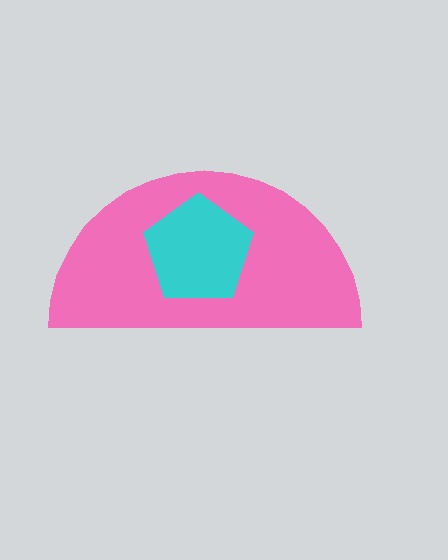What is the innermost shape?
The cyan pentagon.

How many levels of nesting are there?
2.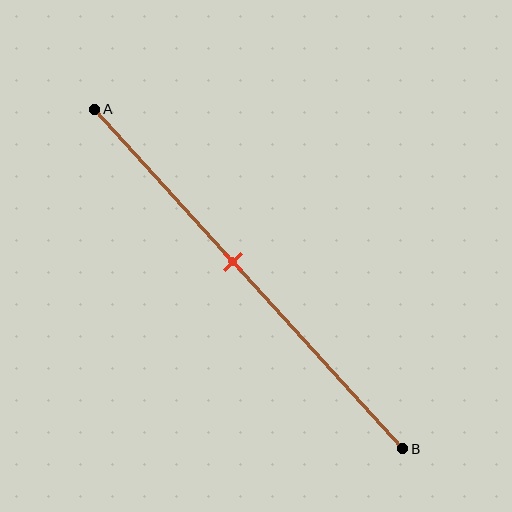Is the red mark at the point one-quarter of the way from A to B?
No, the mark is at about 45% from A, not at the 25% one-quarter point.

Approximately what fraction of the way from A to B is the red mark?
The red mark is approximately 45% of the way from A to B.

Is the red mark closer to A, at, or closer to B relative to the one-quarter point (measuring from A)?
The red mark is closer to point B than the one-quarter point of segment AB.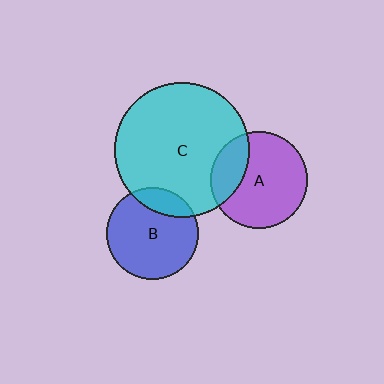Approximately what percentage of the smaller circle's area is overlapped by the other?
Approximately 20%.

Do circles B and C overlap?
Yes.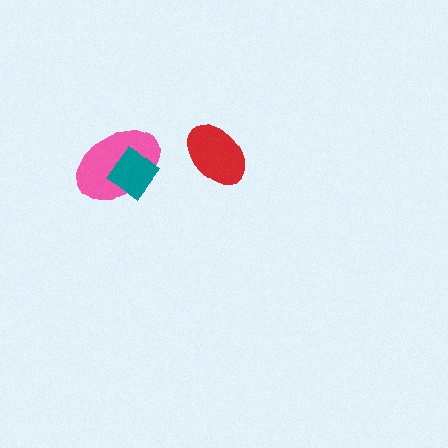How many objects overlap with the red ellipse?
0 objects overlap with the red ellipse.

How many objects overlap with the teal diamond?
1 object overlaps with the teal diamond.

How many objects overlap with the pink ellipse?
1 object overlaps with the pink ellipse.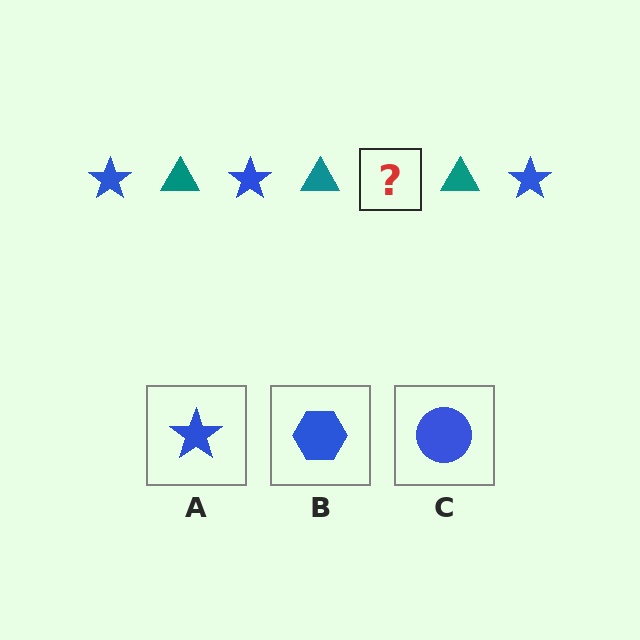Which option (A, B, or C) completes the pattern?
A.